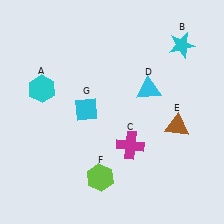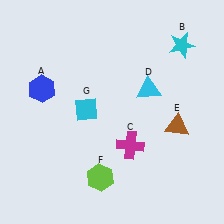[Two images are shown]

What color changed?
The hexagon (A) changed from cyan in Image 1 to blue in Image 2.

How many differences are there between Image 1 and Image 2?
There is 1 difference between the two images.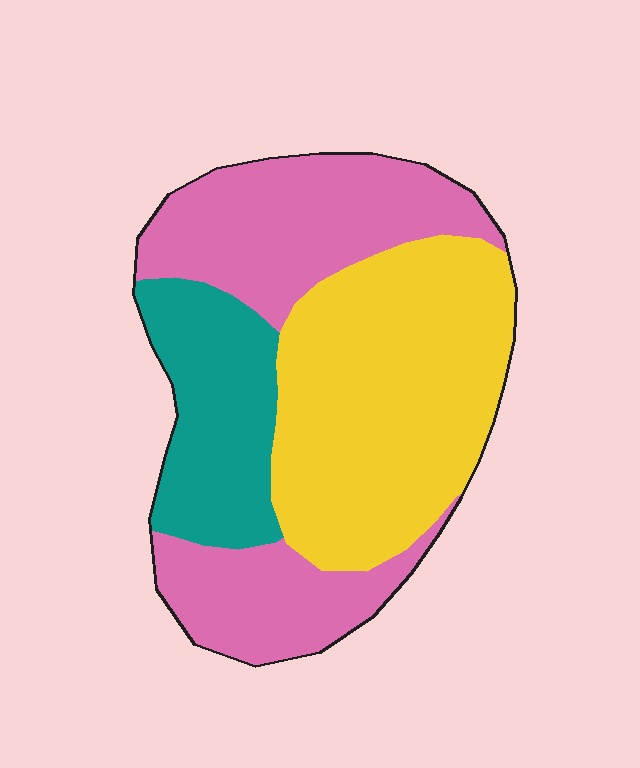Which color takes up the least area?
Teal, at roughly 20%.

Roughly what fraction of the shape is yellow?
Yellow takes up about two fifths (2/5) of the shape.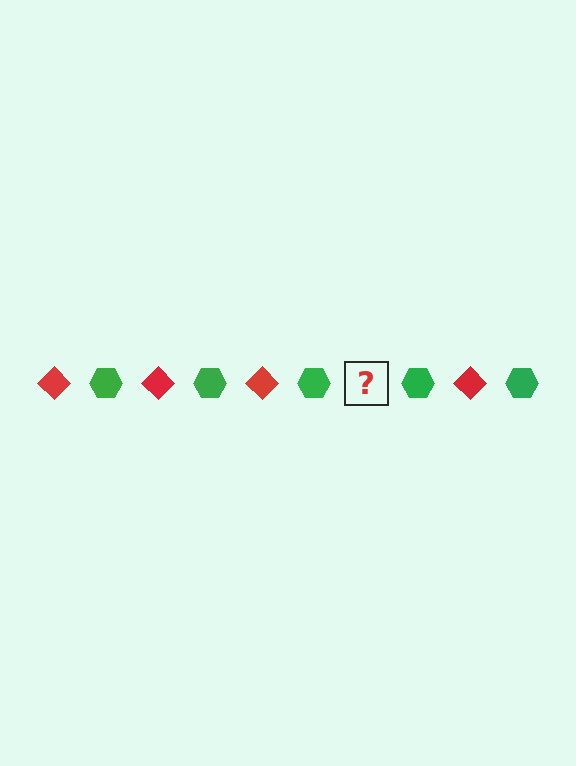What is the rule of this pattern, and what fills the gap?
The rule is that the pattern alternates between red diamond and green hexagon. The gap should be filled with a red diamond.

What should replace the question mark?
The question mark should be replaced with a red diamond.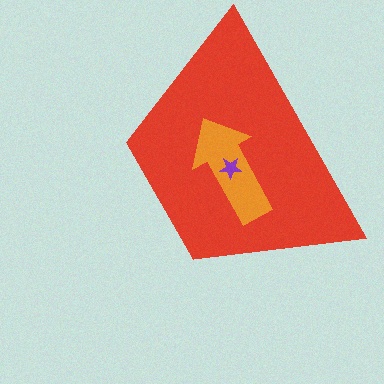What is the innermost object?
The purple star.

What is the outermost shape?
The red trapezoid.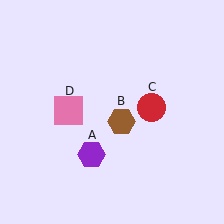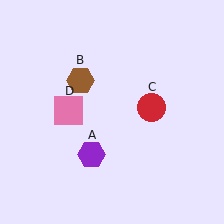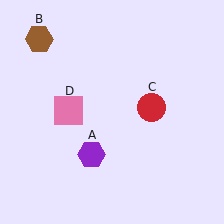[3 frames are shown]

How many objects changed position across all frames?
1 object changed position: brown hexagon (object B).